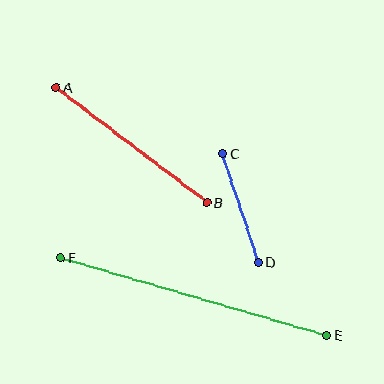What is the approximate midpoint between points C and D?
The midpoint is at approximately (240, 208) pixels.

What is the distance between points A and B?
The distance is approximately 189 pixels.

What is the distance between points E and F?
The distance is approximately 277 pixels.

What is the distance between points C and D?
The distance is approximately 115 pixels.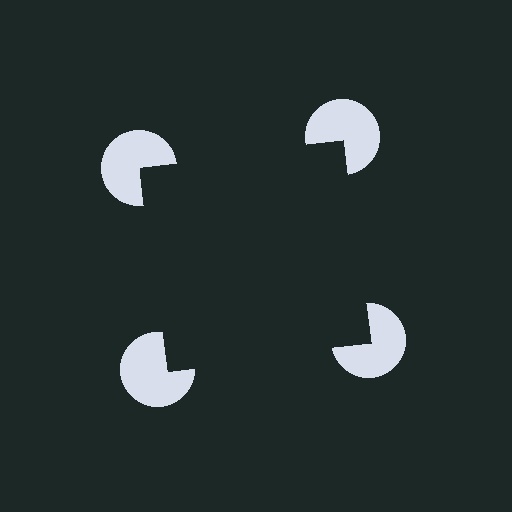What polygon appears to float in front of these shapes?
An illusory square — its edges are inferred from the aligned wedge cuts in the pac-man discs, not physically drawn.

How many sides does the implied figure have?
4 sides.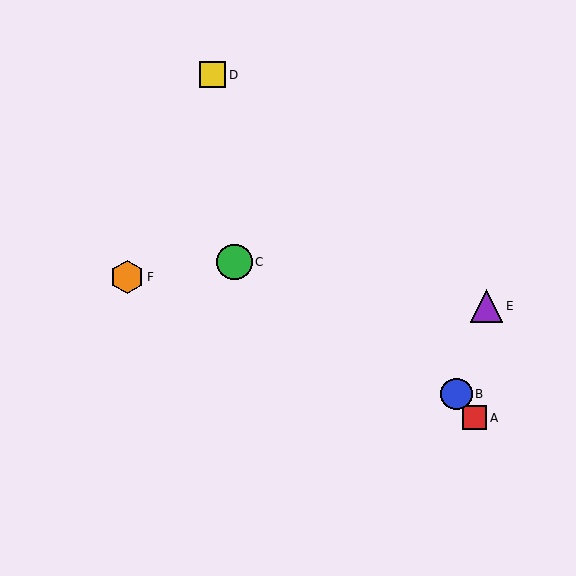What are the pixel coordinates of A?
Object A is at (475, 418).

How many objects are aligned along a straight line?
3 objects (A, B, D) are aligned along a straight line.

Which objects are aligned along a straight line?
Objects A, B, D are aligned along a straight line.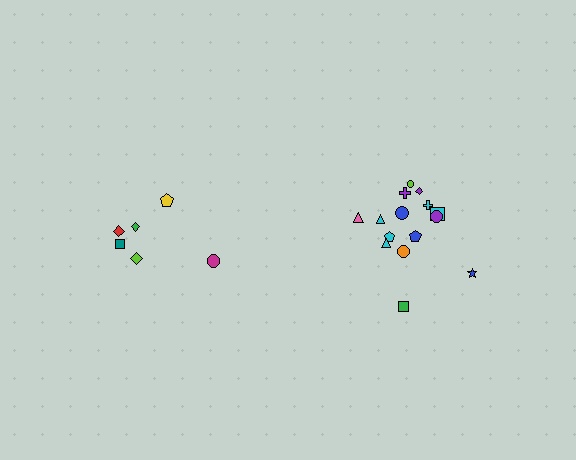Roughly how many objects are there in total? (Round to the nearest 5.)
Roughly 20 objects in total.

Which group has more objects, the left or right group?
The right group.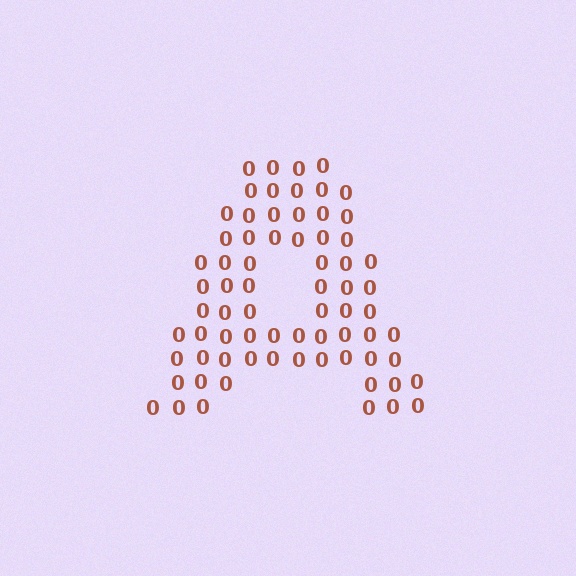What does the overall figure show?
The overall figure shows the letter A.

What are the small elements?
The small elements are digit 0's.